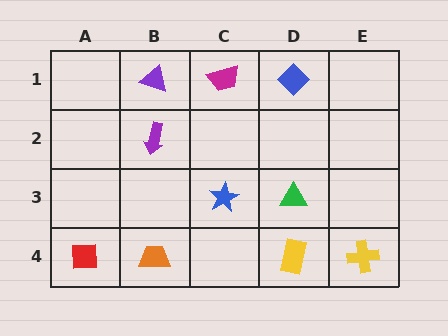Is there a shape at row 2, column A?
No, that cell is empty.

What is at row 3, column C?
A blue star.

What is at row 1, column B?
A purple triangle.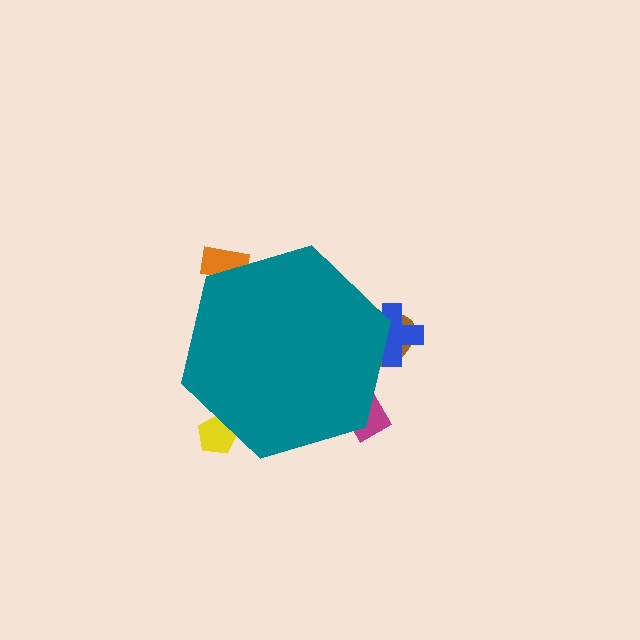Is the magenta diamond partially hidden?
Yes, the magenta diamond is partially hidden behind the teal hexagon.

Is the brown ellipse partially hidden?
Yes, the brown ellipse is partially hidden behind the teal hexagon.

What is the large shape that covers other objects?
A teal hexagon.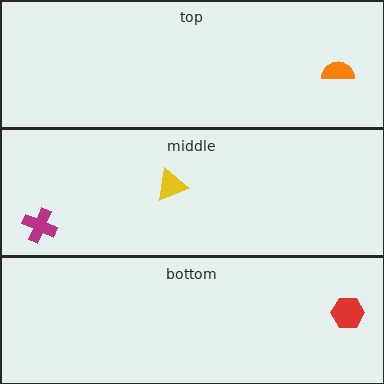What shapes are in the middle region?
The yellow triangle, the magenta cross.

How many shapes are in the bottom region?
1.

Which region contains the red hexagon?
The bottom region.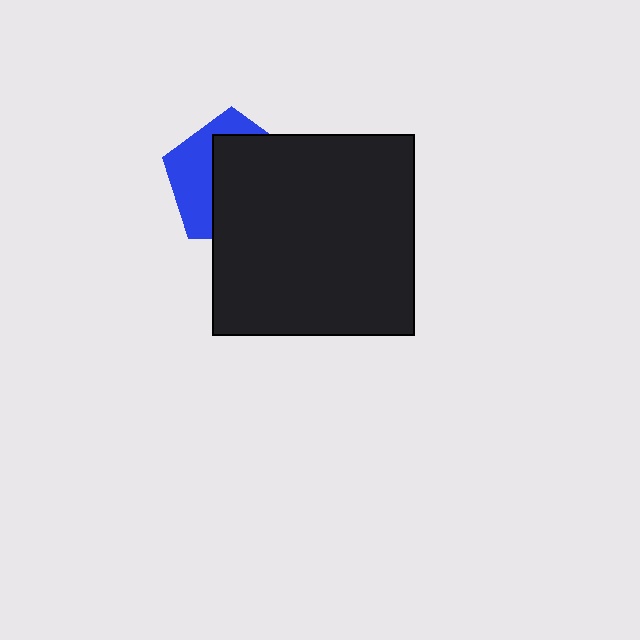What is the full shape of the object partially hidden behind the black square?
The partially hidden object is a blue pentagon.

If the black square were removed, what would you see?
You would see the complete blue pentagon.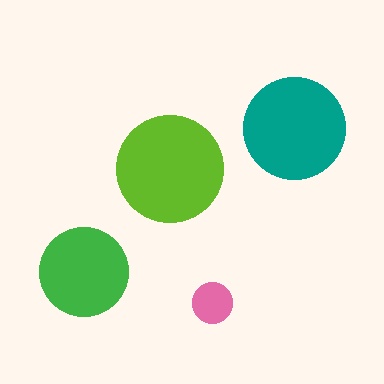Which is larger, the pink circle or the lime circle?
The lime one.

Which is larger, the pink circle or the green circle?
The green one.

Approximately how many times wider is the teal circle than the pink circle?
About 2.5 times wider.